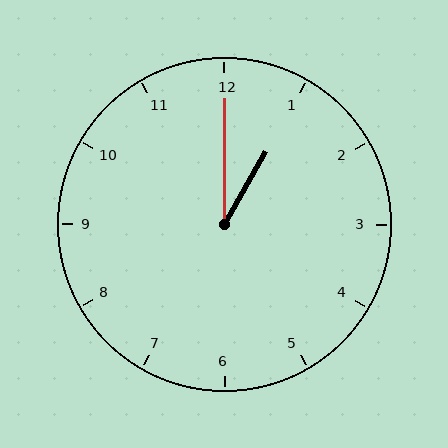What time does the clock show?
1:00.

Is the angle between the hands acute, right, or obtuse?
It is acute.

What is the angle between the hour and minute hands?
Approximately 30 degrees.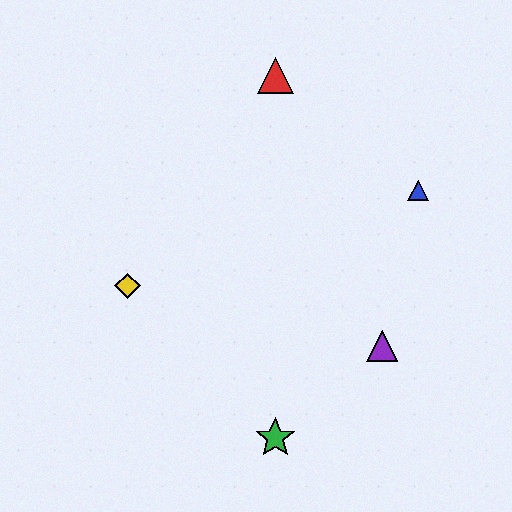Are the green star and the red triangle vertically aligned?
Yes, both are at x≈275.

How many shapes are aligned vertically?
2 shapes (the red triangle, the green star) are aligned vertically.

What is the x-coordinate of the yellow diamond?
The yellow diamond is at x≈128.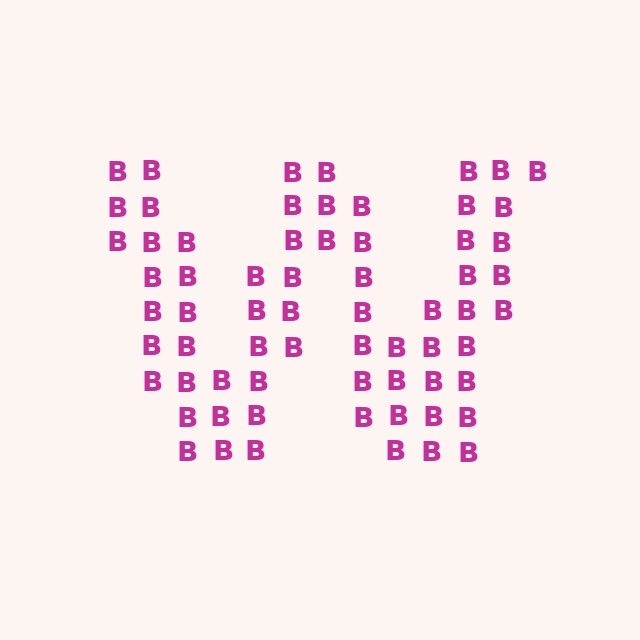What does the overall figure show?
The overall figure shows the letter W.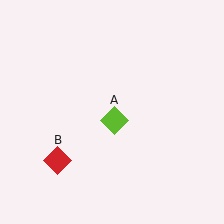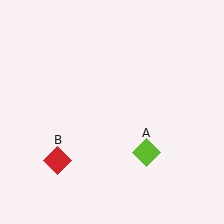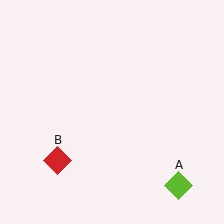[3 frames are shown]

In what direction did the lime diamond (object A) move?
The lime diamond (object A) moved down and to the right.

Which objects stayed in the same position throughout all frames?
Red diamond (object B) remained stationary.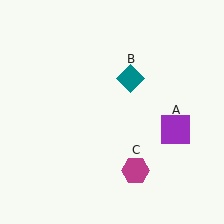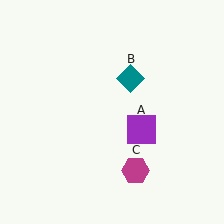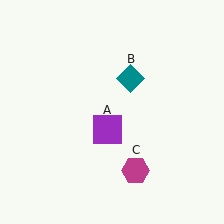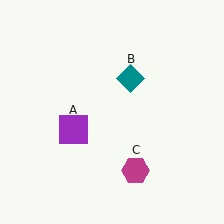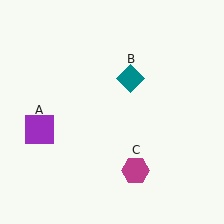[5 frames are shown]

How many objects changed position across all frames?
1 object changed position: purple square (object A).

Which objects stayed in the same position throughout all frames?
Teal diamond (object B) and magenta hexagon (object C) remained stationary.